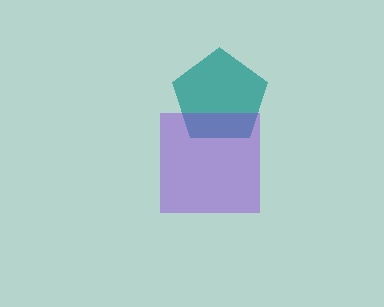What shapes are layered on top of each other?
The layered shapes are: a teal pentagon, a purple square.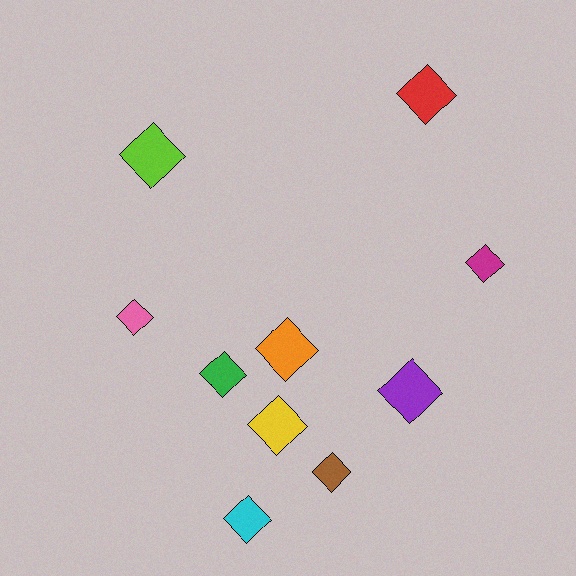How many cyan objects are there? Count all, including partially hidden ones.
There is 1 cyan object.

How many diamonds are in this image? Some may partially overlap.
There are 10 diamonds.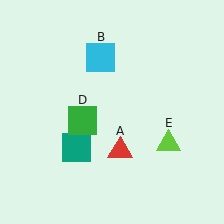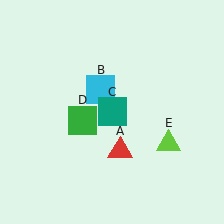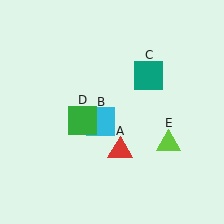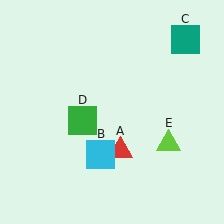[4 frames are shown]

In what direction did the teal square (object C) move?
The teal square (object C) moved up and to the right.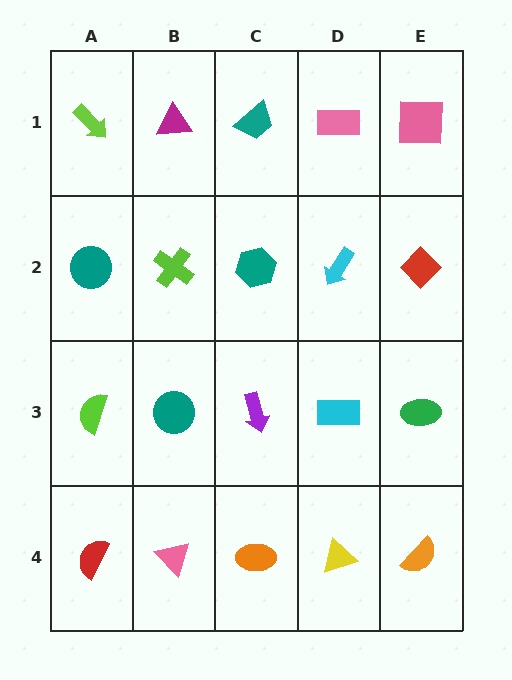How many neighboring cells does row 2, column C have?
4.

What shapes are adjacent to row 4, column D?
A cyan rectangle (row 3, column D), an orange ellipse (row 4, column C), an orange semicircle (row 4, column E).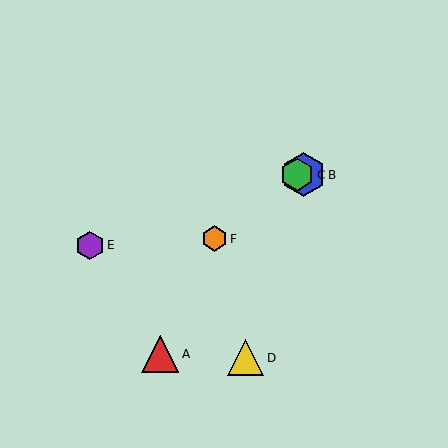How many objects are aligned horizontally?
2 objects (B, C) are aligned horizontally.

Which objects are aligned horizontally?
Objects B, C are aligned horizontally.